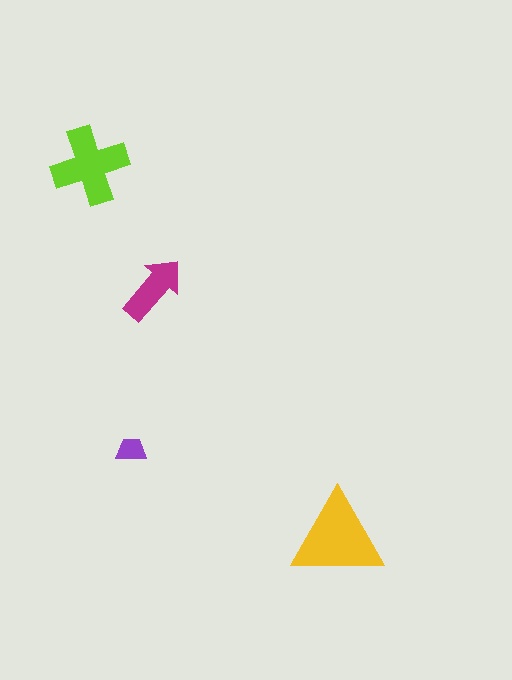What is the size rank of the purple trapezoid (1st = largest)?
4th.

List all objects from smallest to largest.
The purple trapezoid, the magenta arrow, the lime cross, the yellow triangle.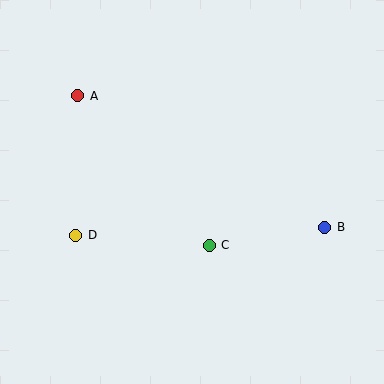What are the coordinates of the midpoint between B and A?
The midpoint between B and A is at (201, 161).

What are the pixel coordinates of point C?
Point C is at (209, 245).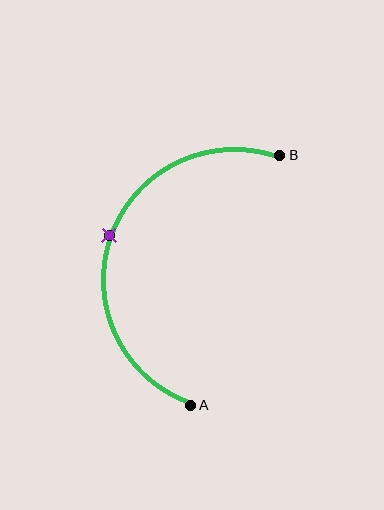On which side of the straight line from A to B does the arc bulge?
The arc bulges to the left of the straight line connecting A and B.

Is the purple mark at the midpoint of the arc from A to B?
Yes. The purple mark lies on the arc at equal arc-length from both A and B — it is the arc midpoint.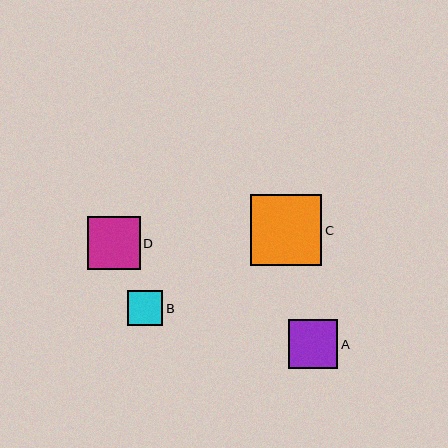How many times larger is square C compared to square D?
Square C is approximately 1.3 times the size of square D.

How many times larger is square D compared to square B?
Square D is approximately 1.5 times the size of square B.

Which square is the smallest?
Square B is the smallest with a size of approximately 35 pixels.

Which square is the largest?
Square C is the largest with a size of approximately 71 pixels.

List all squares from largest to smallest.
From largest to smallest: C, D, A, B.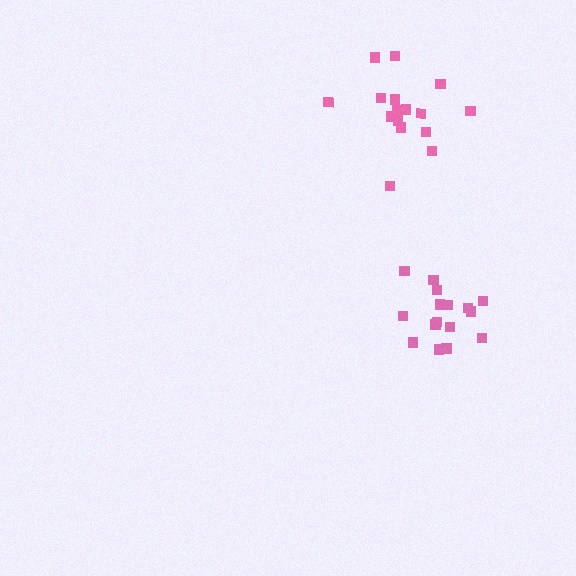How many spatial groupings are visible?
There are 2 spatial groupings.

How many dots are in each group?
Group 1: 17 dots, Group 2: 16 dots (33 total).